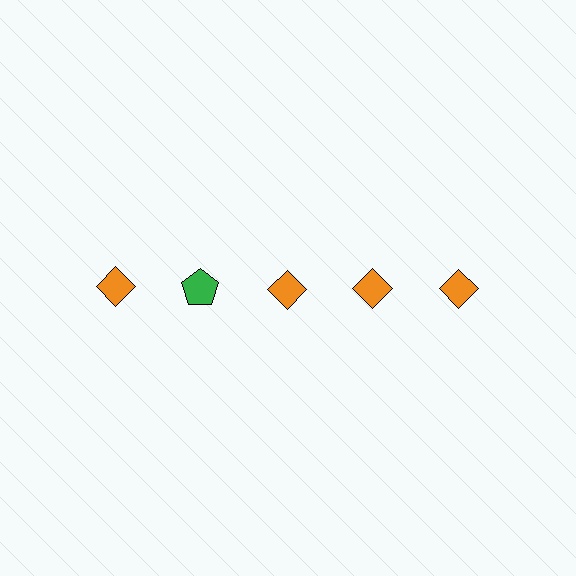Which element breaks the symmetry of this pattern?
The green pentagon in the top row, second from left column breaks the symmetry. All other shapes are orange diamonds.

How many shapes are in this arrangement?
There are 5 shapes arranged in a grid pattern.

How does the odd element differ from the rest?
It differs in both color (green instead of orange) and shape (pentagon instead of diamond).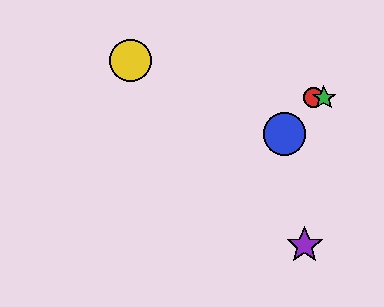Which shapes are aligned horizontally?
The red circle, the green star are aligned horizontally.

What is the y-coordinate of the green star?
The green star is at y≈98.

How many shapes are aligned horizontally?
2 shapes (the red circle, the green star) are aligned horizontally.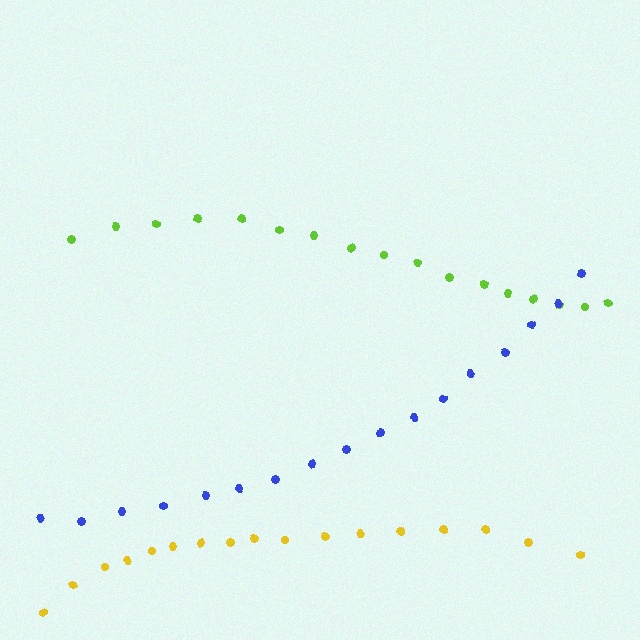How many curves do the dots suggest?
There are 3 distinct paths.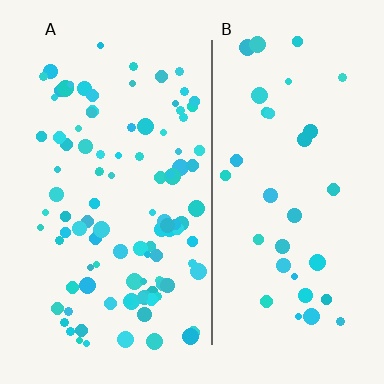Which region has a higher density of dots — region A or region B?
A (the left).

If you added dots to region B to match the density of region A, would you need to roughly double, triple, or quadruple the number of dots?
Approximately triple.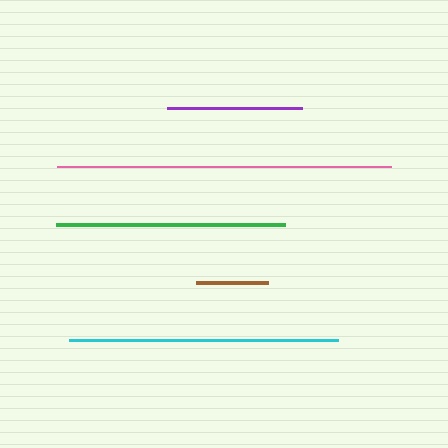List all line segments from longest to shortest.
From longest to shortest: pink, cyan, green, purple, brown.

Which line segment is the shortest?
The brown line is the shortest at approximately 71 pixels.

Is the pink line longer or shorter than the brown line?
The pink line is longer than the brown line.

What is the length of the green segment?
The green segment is approximately 229 pixels long.